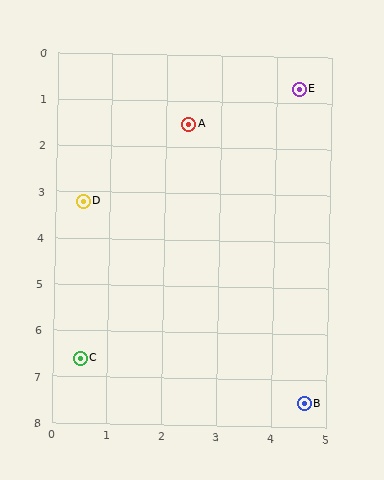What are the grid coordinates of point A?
Point A is at approximately (2.4, 1.5).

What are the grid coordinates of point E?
Point E is at approximately (4.4, 0.7).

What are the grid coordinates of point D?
Point D is at approximately (0.5, 3.2).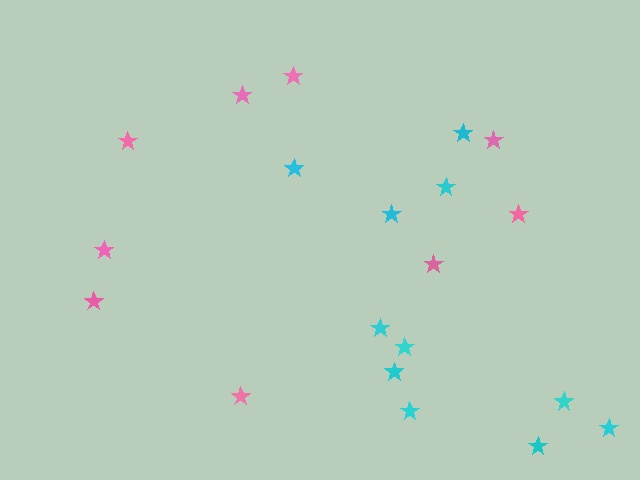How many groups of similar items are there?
There are 2 groups: one group of pink stars (9) and one group of cyan stars (11).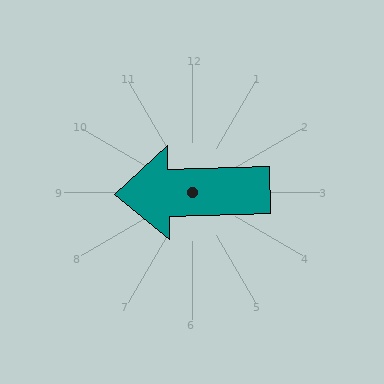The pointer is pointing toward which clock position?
Roughly 9 o'clock.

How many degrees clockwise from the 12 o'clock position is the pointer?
Approximately 268 degrees.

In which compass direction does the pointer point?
West.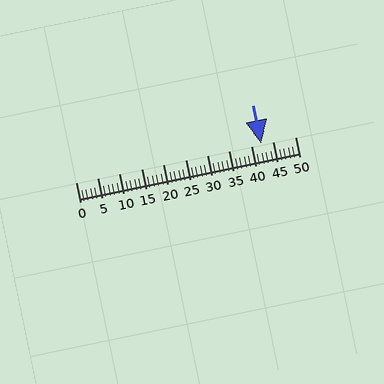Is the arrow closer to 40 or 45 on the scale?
The arrow is closer to 40.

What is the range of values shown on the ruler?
The ruler shows values from 0 to 50.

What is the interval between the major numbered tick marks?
The major tick marks are spaced 5 units apart.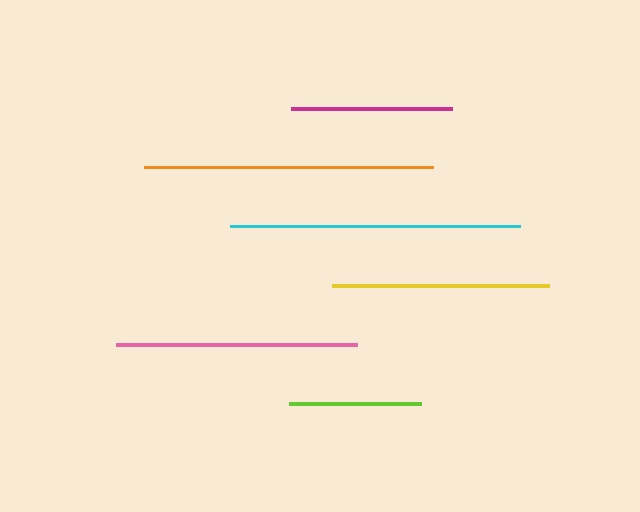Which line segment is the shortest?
The lime line is the shortest at approximately 132 pixels.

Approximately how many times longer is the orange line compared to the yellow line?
The orange line is approximately 1.3 times the length of the yellow line.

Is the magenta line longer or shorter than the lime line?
The magenta line is longer than the lime line.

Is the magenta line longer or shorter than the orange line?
The orange line is longer than the magenta line.